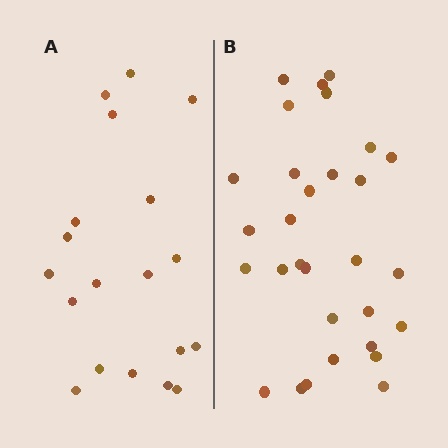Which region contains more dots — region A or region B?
Region B (the right region) has more dots.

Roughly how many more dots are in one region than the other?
Region B has roughly 12 or so more dots than region A.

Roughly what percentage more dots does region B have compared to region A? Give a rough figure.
About 60% more.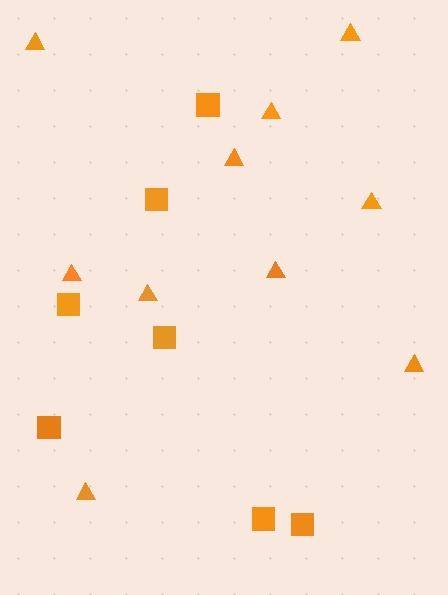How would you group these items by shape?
There are 2 groups: one group of squares (7) and one group of triangles (10).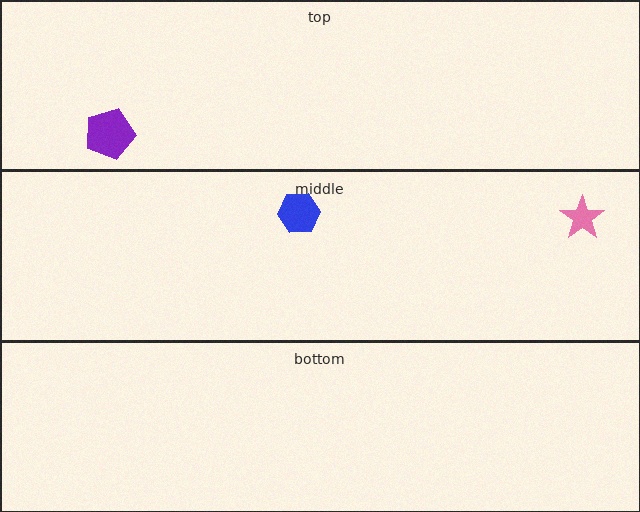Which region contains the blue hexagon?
The middle region.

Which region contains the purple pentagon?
The top region.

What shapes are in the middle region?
The pink star, the blue hexagon.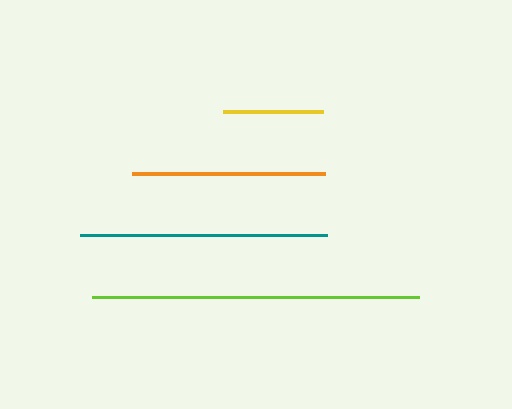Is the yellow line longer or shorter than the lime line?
The lime line is longer than the yellow line.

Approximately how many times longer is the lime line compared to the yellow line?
The lime line is approximately 3.3 times the length of the yellow line.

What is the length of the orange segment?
The orange segment is approximately 193 pixels long.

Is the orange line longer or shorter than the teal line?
The teal line is longer than the orange line.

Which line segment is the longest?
The lime line is the longest at approximately 327 pixels.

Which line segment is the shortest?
The yellow line is the shortest at approximately 100 pixels.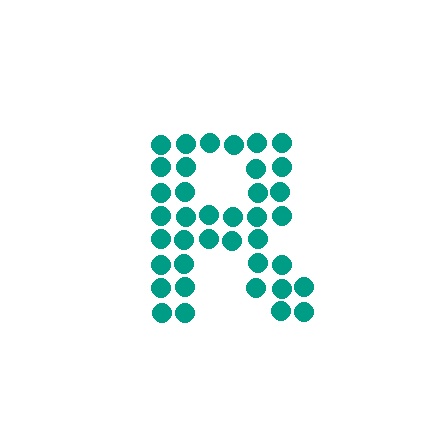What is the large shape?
The large shape is the letter R.